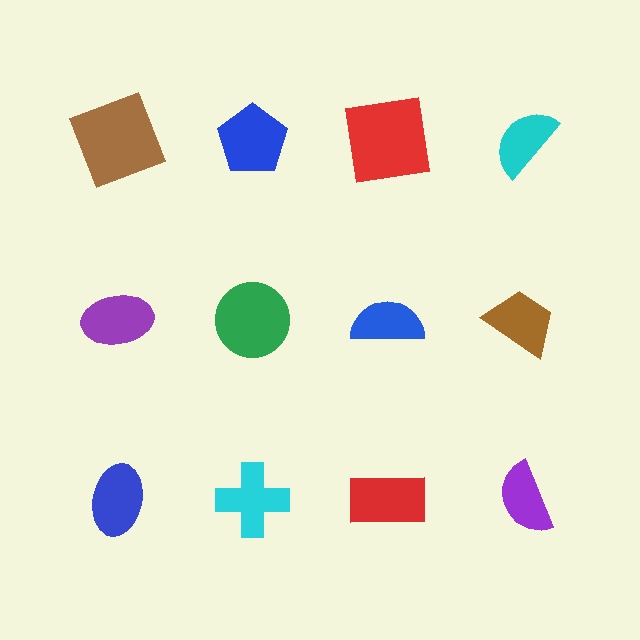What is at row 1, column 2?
A blue pentagon.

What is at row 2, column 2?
A green circle.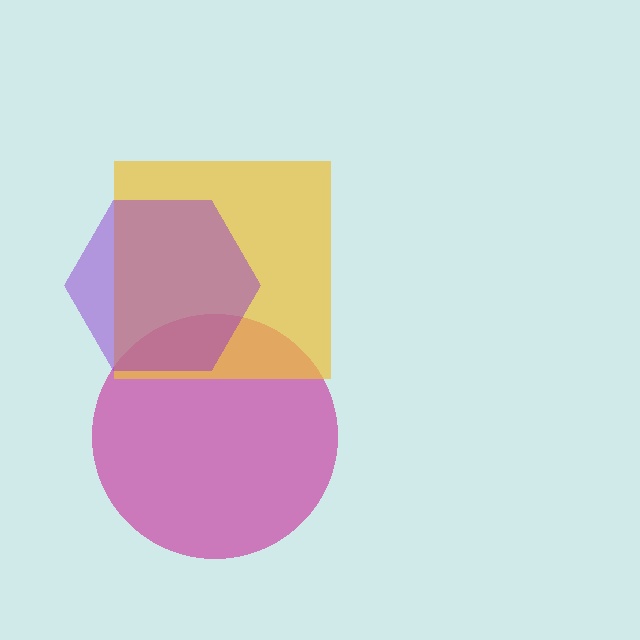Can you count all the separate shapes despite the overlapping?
Yes, there are 3 separate shapes.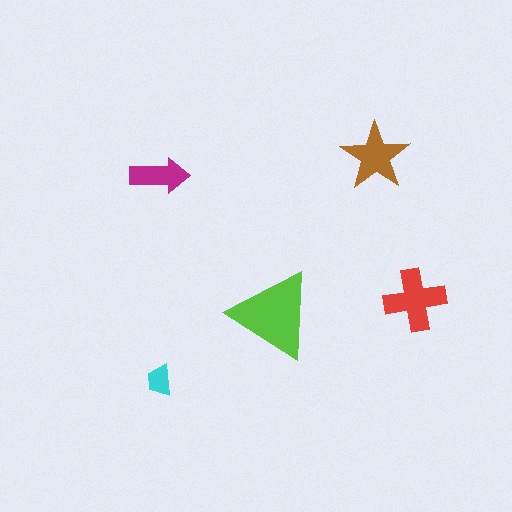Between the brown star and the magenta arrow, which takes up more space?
The brown star.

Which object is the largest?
The lime triangle.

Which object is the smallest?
The cyan trapezoid.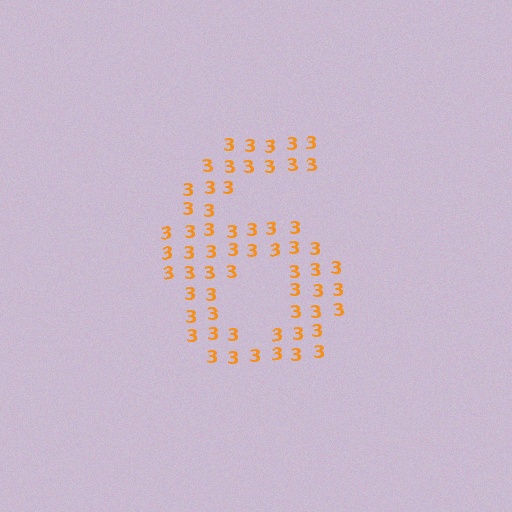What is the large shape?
The large shape is the digit 6.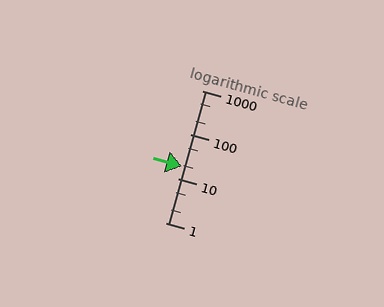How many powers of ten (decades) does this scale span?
The scale spans 3 decades, from 1 to 1000.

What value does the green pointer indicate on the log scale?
The pointer indicates approximately 19.